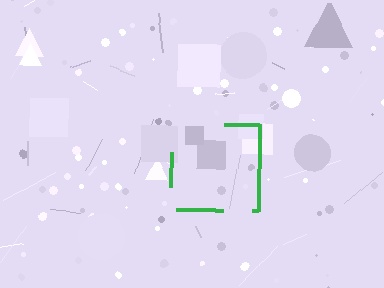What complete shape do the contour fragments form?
The contour fragments form a square.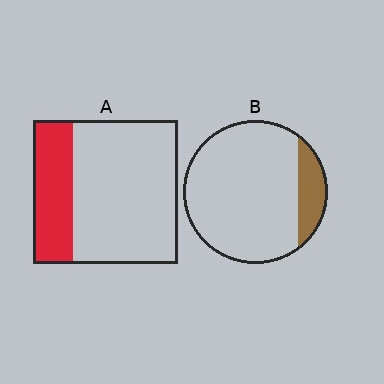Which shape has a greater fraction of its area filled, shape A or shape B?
Shape A.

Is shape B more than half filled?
No.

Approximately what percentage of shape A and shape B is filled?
A is approximately 30% and B is approximately 15%.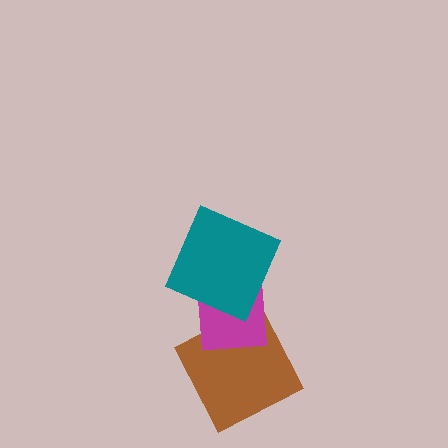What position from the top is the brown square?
The brown square is 3rd from the top.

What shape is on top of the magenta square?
The teal square is on top of the magenta square.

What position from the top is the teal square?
The teal square is 1st from the top.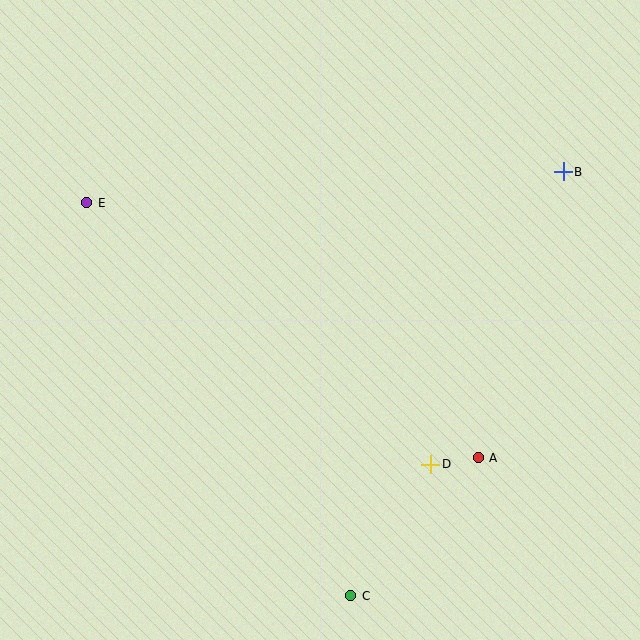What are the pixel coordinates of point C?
Point C is at (351, 596).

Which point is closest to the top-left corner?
Point E is closest to the top-left corner.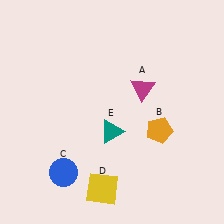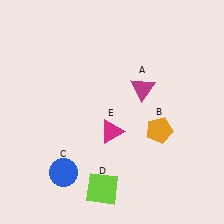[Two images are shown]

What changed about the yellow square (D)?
In Image 1, D is yellow. In Image 2, it changed to lime.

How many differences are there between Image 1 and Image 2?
There are 2 differences between the two images.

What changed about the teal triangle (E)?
In Image 1, E is teal. In Image 2, it changed to magenta.